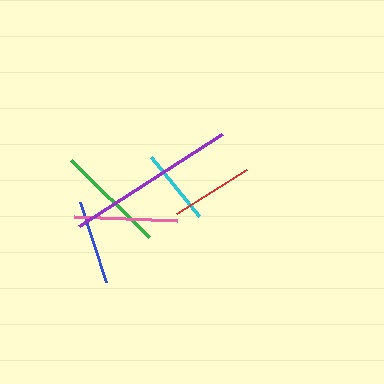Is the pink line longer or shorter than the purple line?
The purple line is longer than the pink line.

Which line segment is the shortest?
The cyan line is the shortest at approximately 75 pixels.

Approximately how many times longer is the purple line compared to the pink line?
The purple line is approximately 1.6 times the length of the pink line.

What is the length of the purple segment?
The purple segment is approximately 170 pixels long.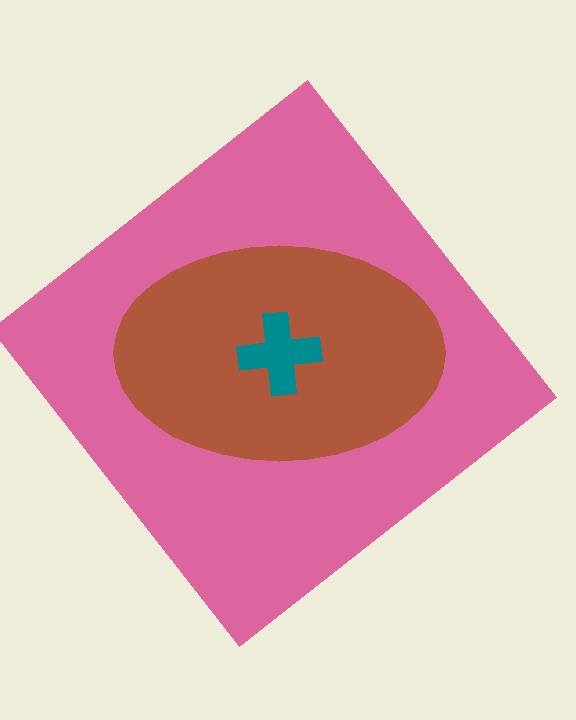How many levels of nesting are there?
3.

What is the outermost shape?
The pink diamond.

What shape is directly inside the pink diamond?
The brown ellipse.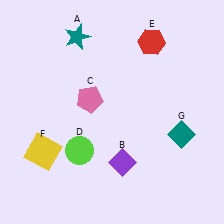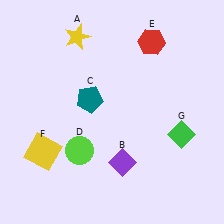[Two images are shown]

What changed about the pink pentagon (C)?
In Image 1, C is pink. In Image 2, it changed to teal.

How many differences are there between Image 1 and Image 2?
There are 3 differences between the two images.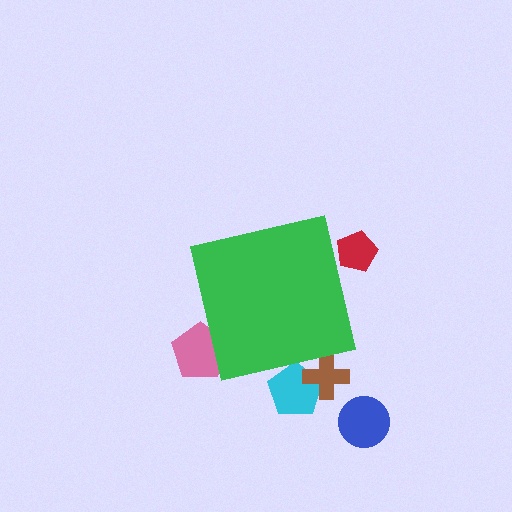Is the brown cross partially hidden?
Yes, the brown cross is partially hidden behind the green square.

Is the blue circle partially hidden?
No, the blue circle is fully visible.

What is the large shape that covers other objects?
A green square.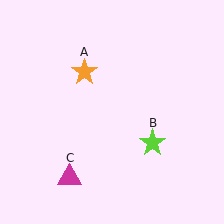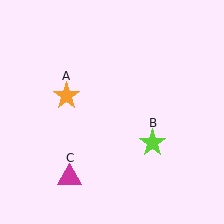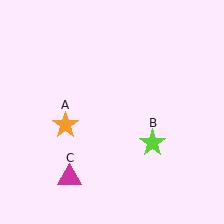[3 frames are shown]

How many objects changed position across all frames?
1 object changed position: orange star (object A).